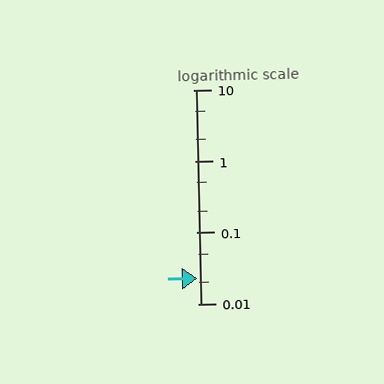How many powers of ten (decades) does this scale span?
The scale spans 3 decades, from 0.01 to 10.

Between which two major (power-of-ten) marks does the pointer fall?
The pointer is between 0.01 and 0.1.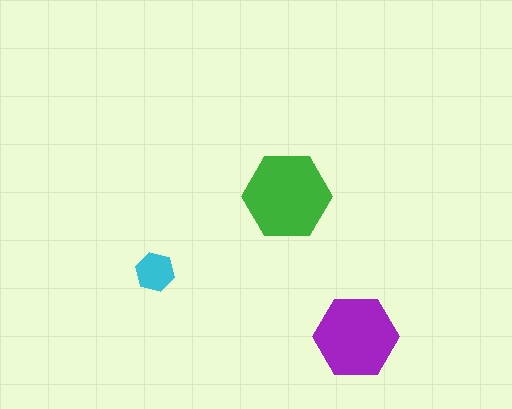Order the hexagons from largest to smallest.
the green one, the purple one, the cyan one.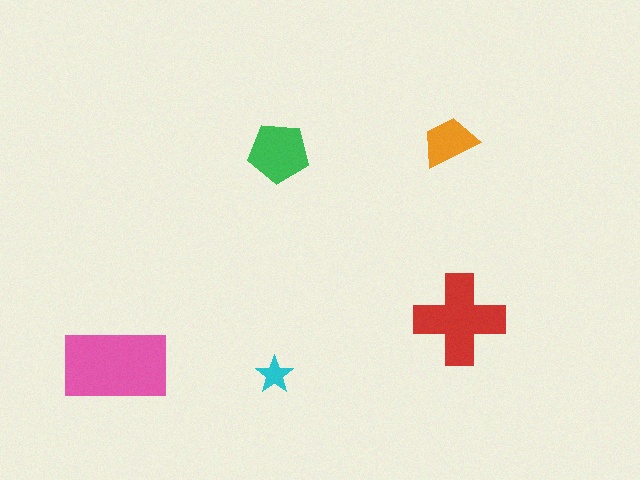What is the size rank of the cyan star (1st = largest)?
5th.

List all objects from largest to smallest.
The pink rectangle, the red cross, the green pentagon, the orange trapezoid, the cyan star.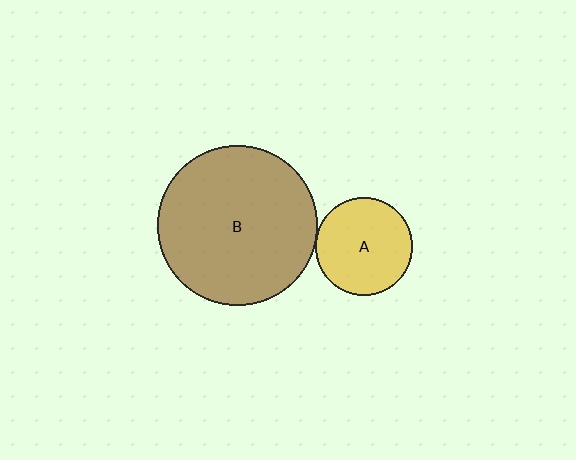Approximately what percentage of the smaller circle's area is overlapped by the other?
Approximately 5%.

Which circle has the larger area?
Circle B (brown).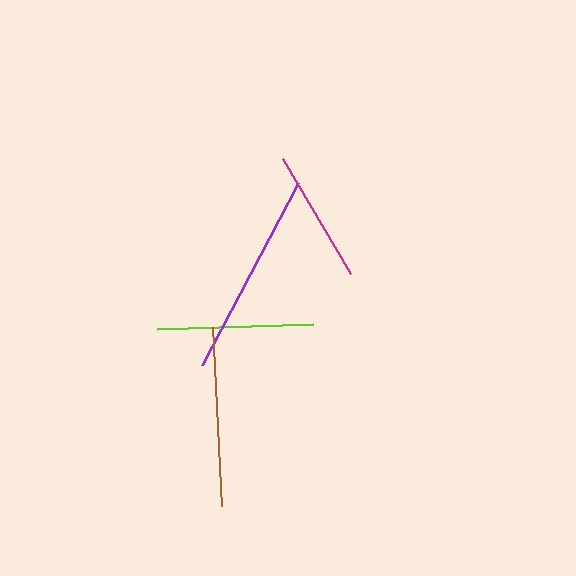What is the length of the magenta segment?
The magenta segment is approximately 134 pixels long.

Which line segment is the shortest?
The magenta line is the shortest at approximately 134 pixels.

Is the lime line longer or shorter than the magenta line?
The lime line is longer than the magenta line.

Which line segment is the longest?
The purple line is the longest at approximately 207 pixels.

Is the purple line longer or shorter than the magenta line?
The purple line is longer than the magenta line.